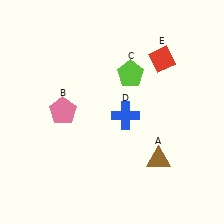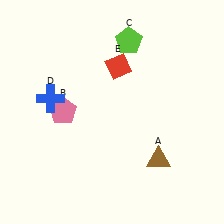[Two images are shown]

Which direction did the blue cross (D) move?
The blue cross (D) moved left.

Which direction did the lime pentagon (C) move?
The lime pentagon (C) moved up.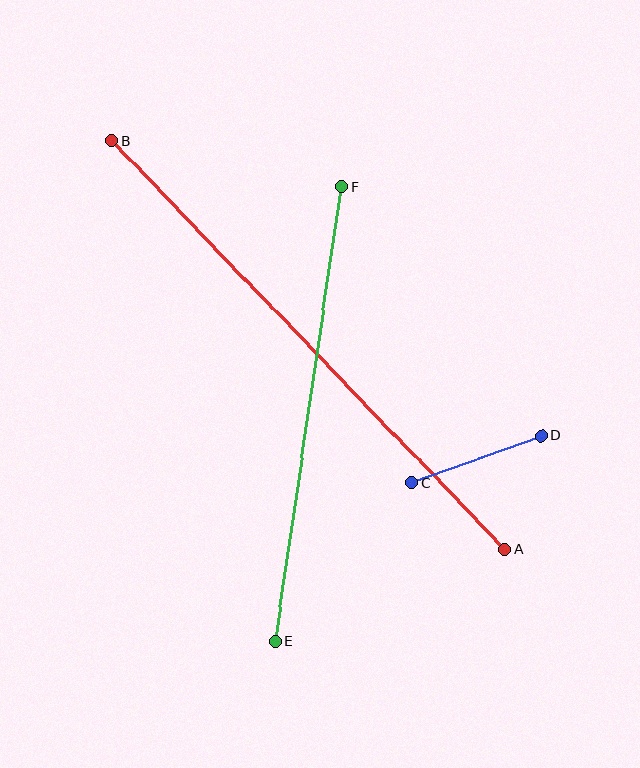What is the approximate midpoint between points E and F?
The midpoint is at approximately (308, 414) pixels.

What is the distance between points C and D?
The distance is approximately 138 pixels.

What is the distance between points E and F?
The distance is approximately 460 pixels.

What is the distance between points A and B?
The distance is approximately 566 pixels.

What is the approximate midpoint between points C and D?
The midpoint is at approximately (476, 459) pixels.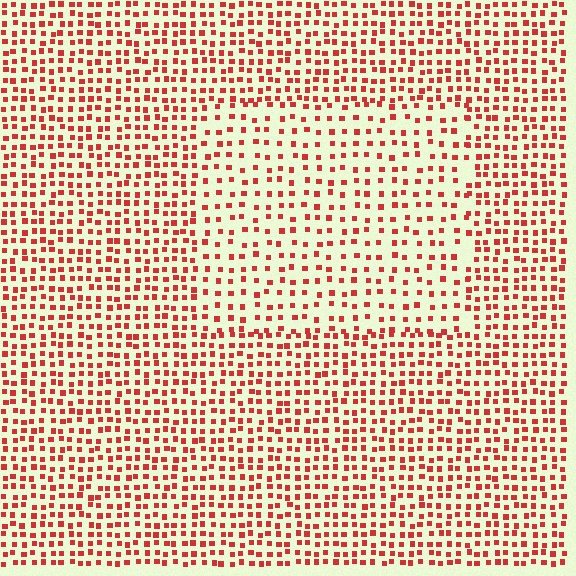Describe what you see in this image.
The image contains small red elements arranged at two different densities. A rectangle-shaped region is visible where the elements are less densely packed than the surrounding area.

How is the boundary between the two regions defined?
The boundary is defined by a change in element density (approximately 1.7x ratio). All elements are the same color, size, and shape.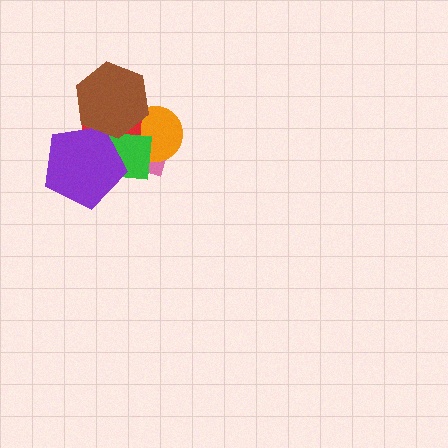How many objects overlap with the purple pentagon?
4 objects overlap with the purple pentagon.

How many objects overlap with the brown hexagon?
5 objects overlap with the brown hexagon.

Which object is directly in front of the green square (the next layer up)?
The purple pentagon is directly in front of the green square.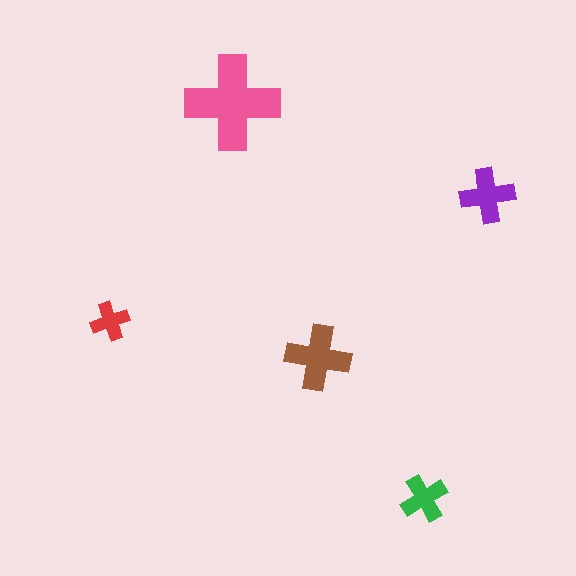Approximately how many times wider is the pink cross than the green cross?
About 2 times wider.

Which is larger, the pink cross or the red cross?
The pink one.